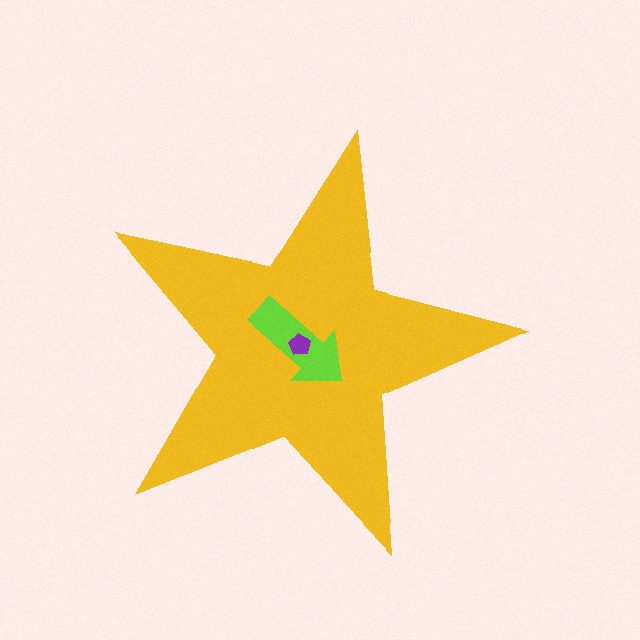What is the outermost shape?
The yellow star.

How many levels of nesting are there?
3.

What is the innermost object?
The purple pentagon.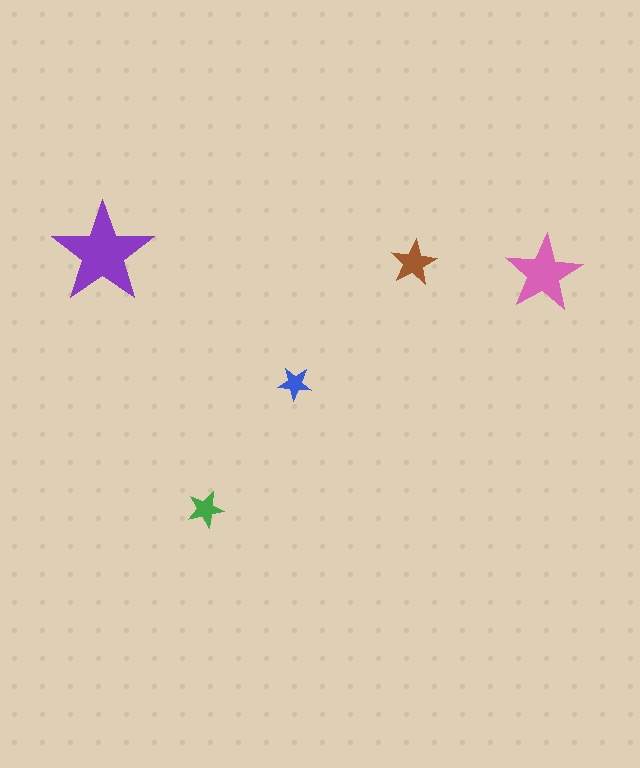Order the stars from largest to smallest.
the purple one, the pink one, the brown one, the green one, the blue one.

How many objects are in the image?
There are 5 objects in the image.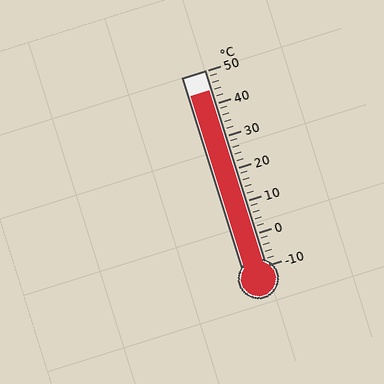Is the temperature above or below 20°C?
The temperature is above 20°C.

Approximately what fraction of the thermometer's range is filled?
The thermometer is filled to approximately 90% of its range.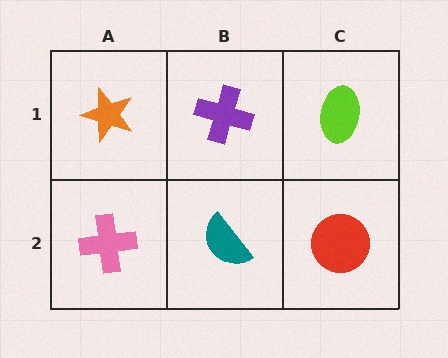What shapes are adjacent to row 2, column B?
A purple cross (row 1, column B), a pink cross (row 2, column A), a red circle (row 2, column C).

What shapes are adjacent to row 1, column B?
A teal semicircle (row 2, column B), an orange star (row 1, column A), a lime ellipse (row 1, column C).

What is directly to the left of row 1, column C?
A purple cross.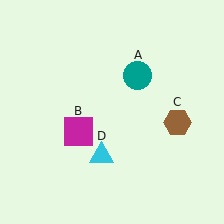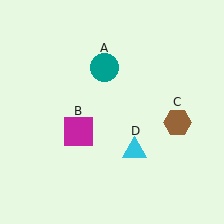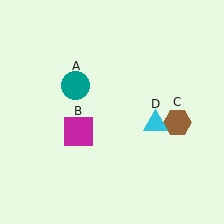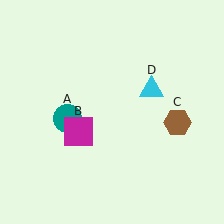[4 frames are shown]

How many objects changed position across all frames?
2 objects changed position: teal circle (object A), cyan triangle (object D).